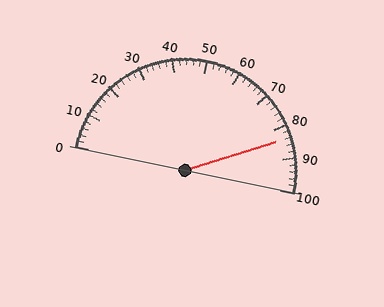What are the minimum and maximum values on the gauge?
The gauge ranges from 0 to 100.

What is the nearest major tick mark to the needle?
The nearest major tick mark is 80.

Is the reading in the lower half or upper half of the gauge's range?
The reading is in the upper half of the range (0 to 100).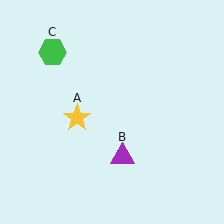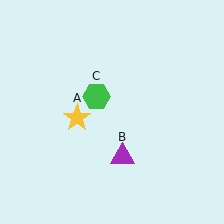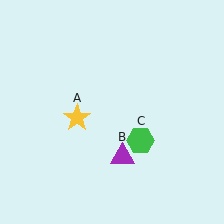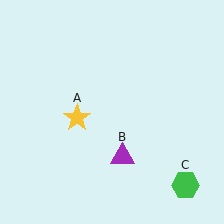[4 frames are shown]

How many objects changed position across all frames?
1 object changed position: green hexagon (object C).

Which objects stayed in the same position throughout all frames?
Yellow star (object A) and purple triangle (object B) remained stationary.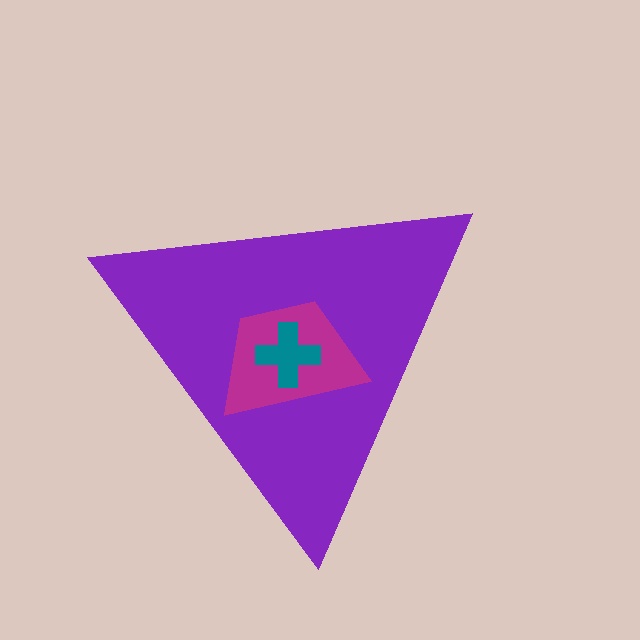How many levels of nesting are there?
3.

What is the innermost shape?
The teal cross.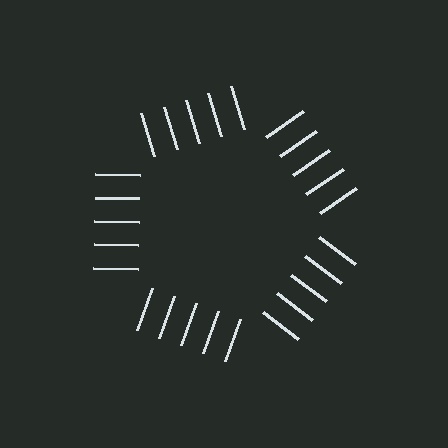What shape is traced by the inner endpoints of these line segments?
An illusory pentagon — the line segments terminate on its edges but no continuous stroke is drawn.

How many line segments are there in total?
25 — 5 along each of the 5 edges.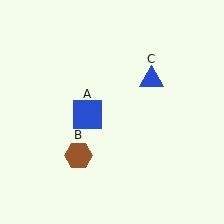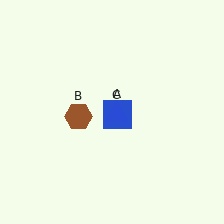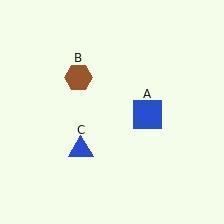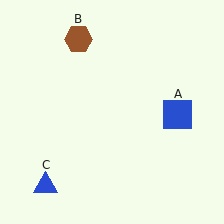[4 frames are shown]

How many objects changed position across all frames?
3 objects changed position: blue square (object A), brown hexagon (object B), blue triangle (object C).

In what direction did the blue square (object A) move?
The blue square (object A) moved right.